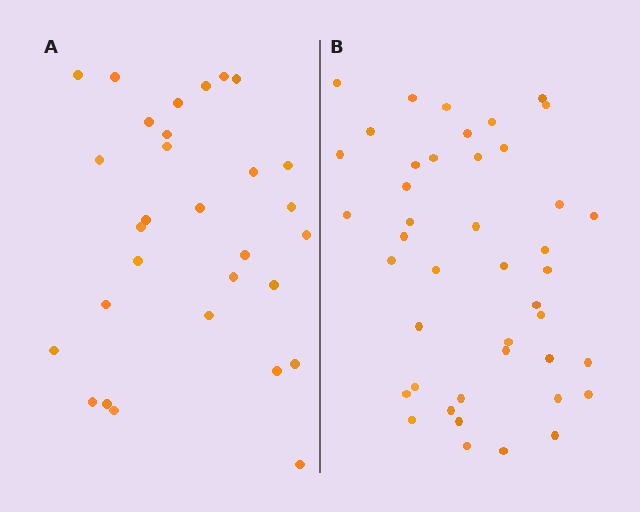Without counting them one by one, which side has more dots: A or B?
Region B (the right region) has more dots.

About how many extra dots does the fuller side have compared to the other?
Region B has approximately 15 more dots than region A.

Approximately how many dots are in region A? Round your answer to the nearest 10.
About 30 dots.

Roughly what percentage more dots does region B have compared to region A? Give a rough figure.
About 45% more.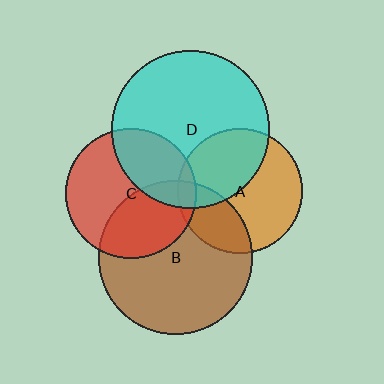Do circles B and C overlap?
Yes.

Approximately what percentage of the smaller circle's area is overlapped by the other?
Approximately 40%.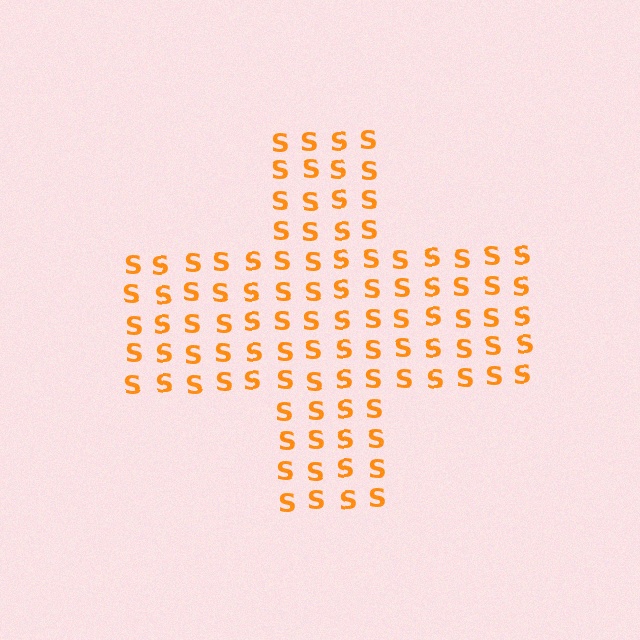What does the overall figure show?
The overall figure shows a cross.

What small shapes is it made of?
It is made of small letter S's.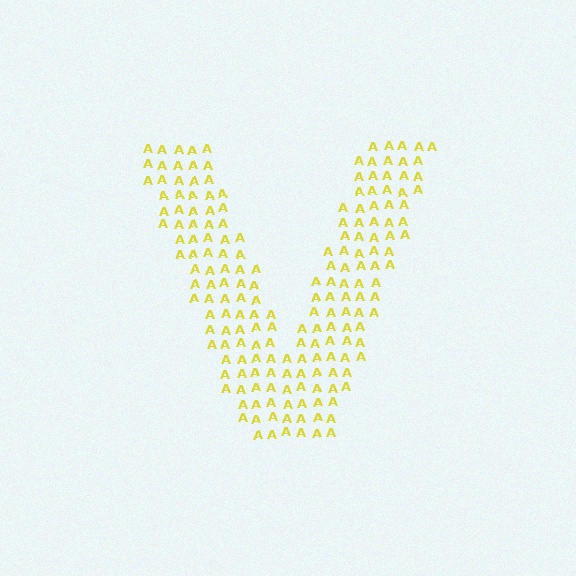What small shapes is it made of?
It is made of small letter A's.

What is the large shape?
The large shape is the letter V.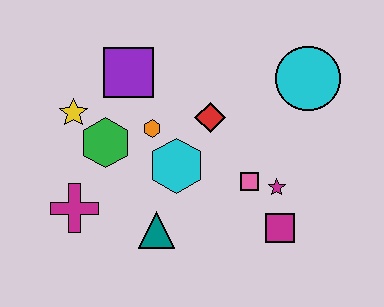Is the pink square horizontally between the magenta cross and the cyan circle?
Yes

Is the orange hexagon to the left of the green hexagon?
No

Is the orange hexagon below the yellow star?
Yes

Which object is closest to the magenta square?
The magenta star is closest to the magenta square.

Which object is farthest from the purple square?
The magenta square is farthest from the purple square.